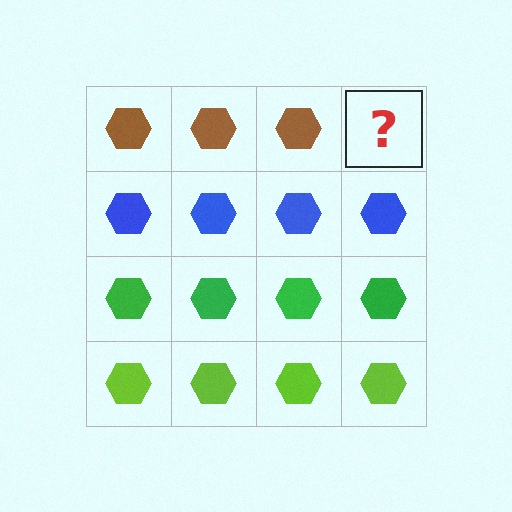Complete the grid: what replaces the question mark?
The question mark should be replaced with a brown hexagon.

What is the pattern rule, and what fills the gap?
The rule is that each row has a consistent color. The gap should be filled with a brown hexagon.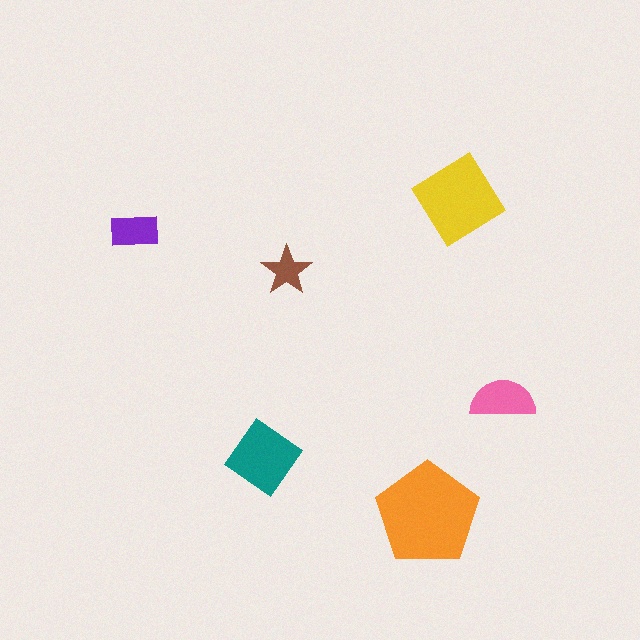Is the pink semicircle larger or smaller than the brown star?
Larger.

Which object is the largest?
The orange pentagon.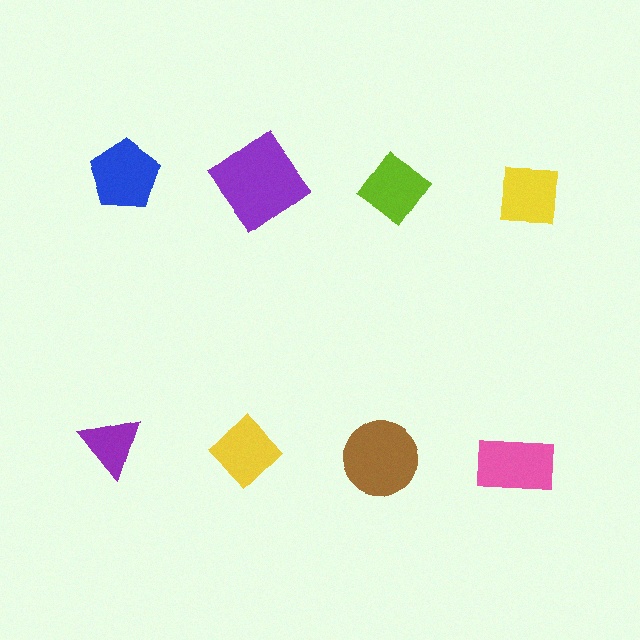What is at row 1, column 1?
A blue pentagon.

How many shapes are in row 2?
4 shapes.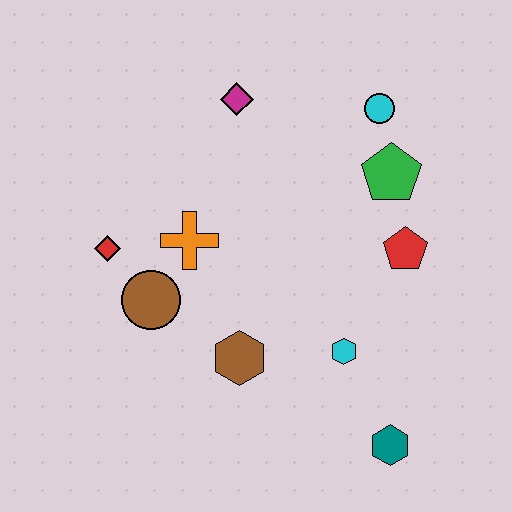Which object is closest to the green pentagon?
The cyan circle is closest to the green pentagon.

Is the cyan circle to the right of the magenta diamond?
Yes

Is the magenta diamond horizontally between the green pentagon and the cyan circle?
No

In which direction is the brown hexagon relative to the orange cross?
The brown hexagon is below the orange cross.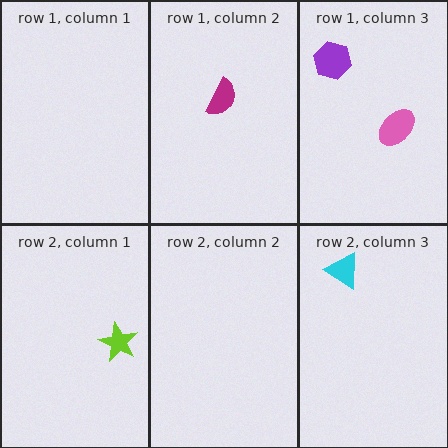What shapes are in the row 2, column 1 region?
The lime star.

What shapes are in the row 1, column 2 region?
The magenta semicircle.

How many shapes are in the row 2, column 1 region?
1.